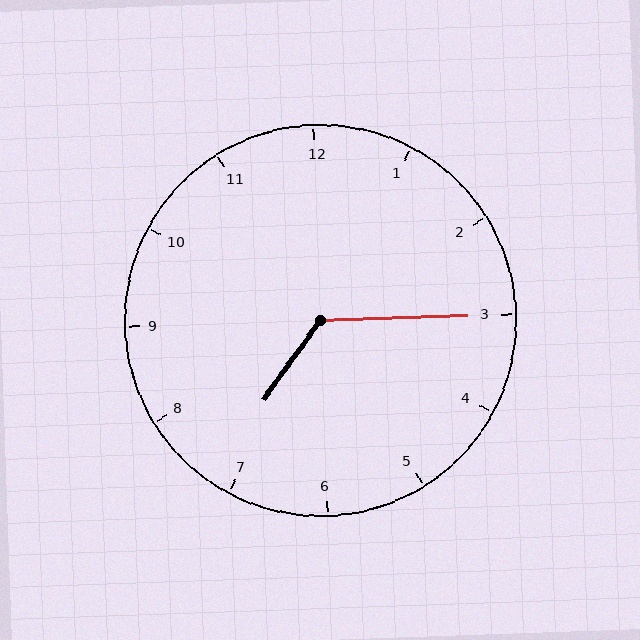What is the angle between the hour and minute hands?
Approximately 128 degrees.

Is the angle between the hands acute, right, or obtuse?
It is obtuse.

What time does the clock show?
7:15.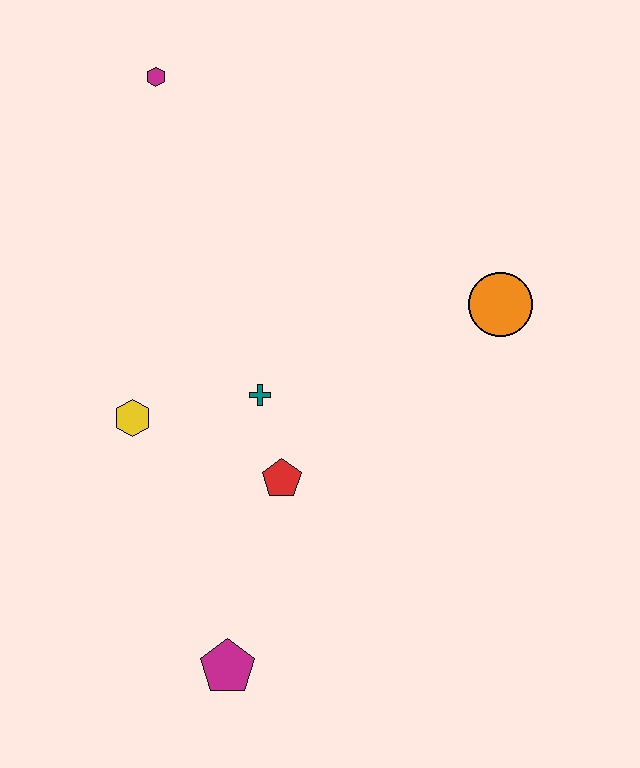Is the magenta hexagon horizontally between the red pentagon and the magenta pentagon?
No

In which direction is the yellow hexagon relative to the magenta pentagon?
The yellow hexagon is above the magenta pentagon.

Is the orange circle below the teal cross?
No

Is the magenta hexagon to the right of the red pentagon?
No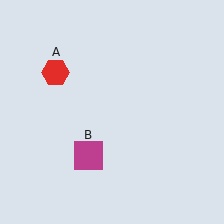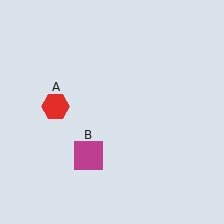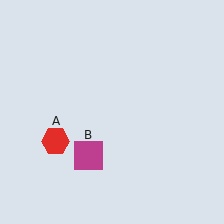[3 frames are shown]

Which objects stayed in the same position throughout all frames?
Magenta square (object B) remained stationary.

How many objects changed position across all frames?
1 object changed position: red hexagon (object A).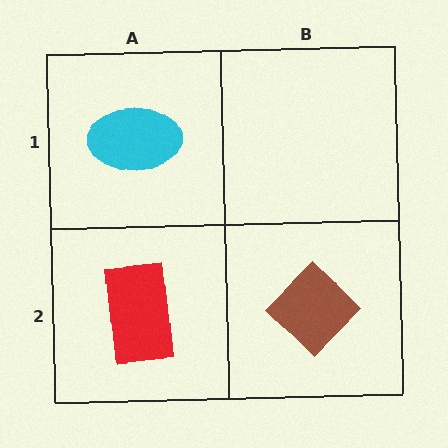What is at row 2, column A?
A red rectangle.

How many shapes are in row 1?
1 shape.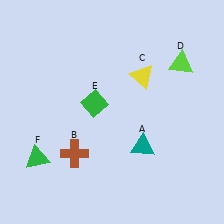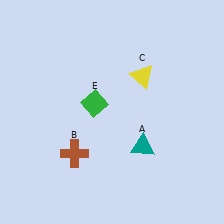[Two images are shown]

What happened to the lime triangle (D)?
The lime triangle (D) was removed in Image 2. It was in the top-right area of Image 1.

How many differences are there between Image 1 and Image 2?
There are 2 differences between the two images.